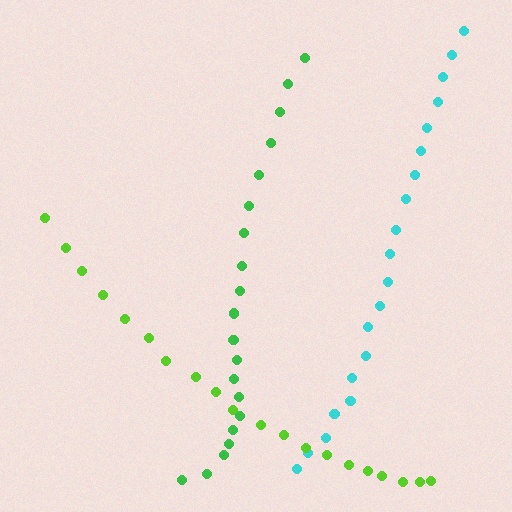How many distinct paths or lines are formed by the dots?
There are 3 distinct paths.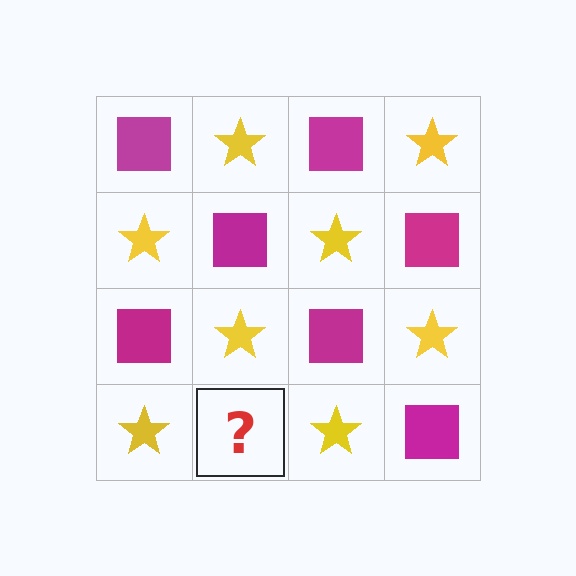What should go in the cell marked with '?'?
The missing cell should contain a magenta square.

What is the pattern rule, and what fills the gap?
The rule is that it alternates magenta square and yellow star in a checkerboard pattern. The gap should be filled with a magenta square.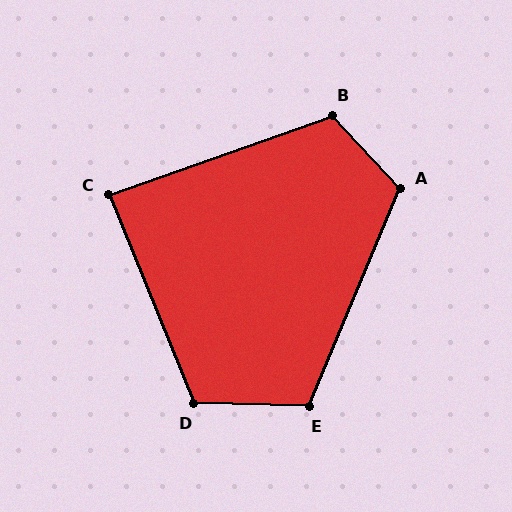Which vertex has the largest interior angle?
A, at approximately 114 degrees.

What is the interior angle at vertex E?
Approximately 111 degrees (obtuse).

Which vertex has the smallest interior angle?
C, at approximately 87 degrees.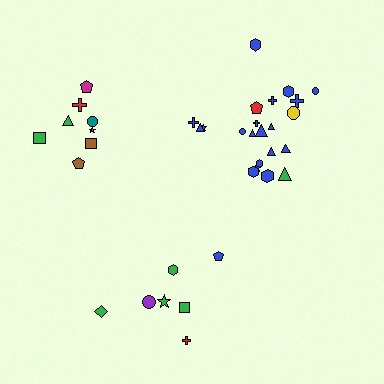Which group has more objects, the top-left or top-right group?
The top-right group.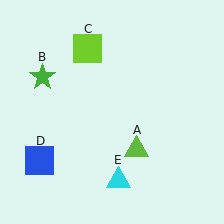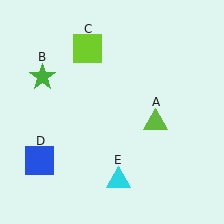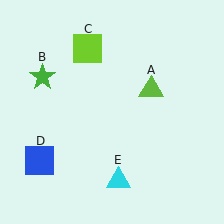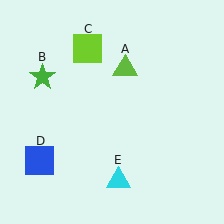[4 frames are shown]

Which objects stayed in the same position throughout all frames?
Green star (object B) and lime square (object C) and blue square (object D) and cyan triangle (object E) remained stationary.